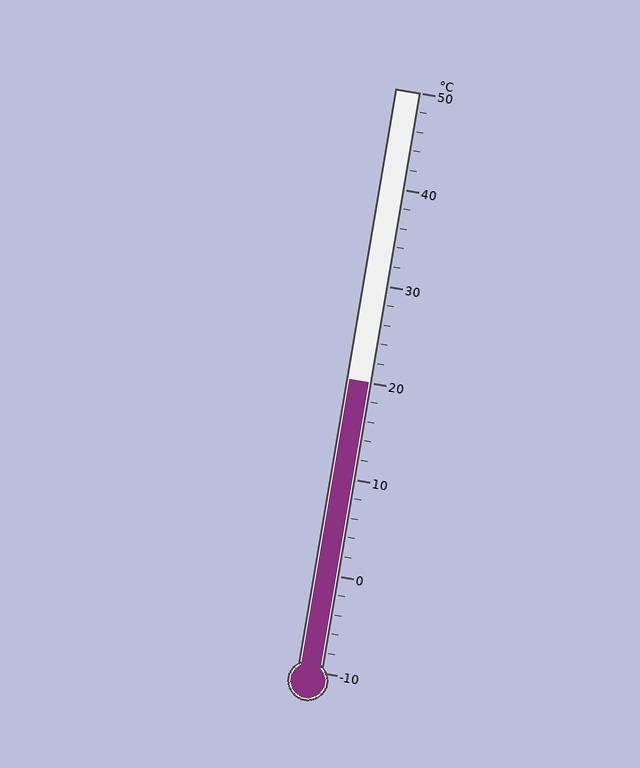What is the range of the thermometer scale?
The thermometer scale ranges from -10°C to 50°C.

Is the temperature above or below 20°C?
The temperature is at 20°C.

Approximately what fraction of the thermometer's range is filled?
The thermometer is filled to approximately 50% of its range.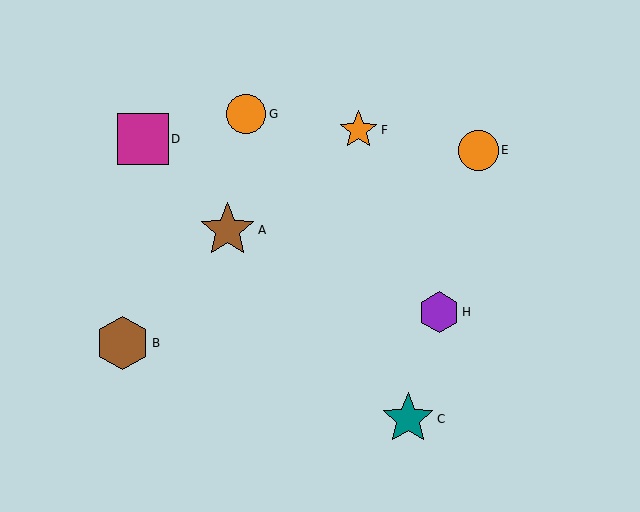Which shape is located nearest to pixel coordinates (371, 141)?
The orange star (labeled F) at (359, 130) is nearest to that location.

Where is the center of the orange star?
The center of the orange star is at (359, 130).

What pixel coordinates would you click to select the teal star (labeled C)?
Click at (408, 419) to select the teal star C.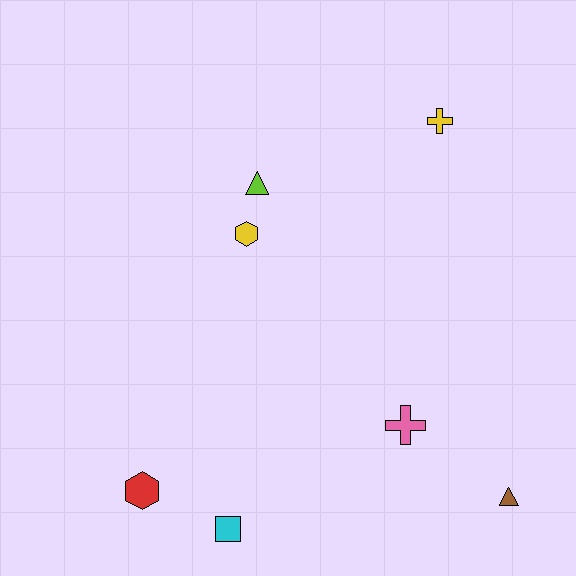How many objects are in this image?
There are 7 objects.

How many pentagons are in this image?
There are no pentagons.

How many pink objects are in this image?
There is 1 pink object.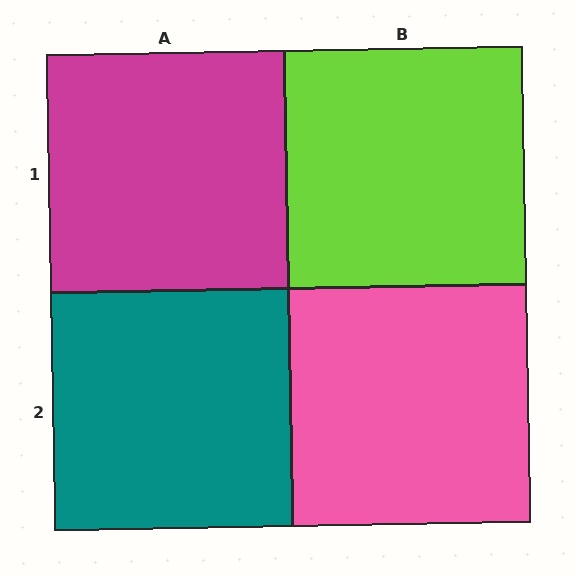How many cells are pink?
1 cell is pink.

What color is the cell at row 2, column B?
Pink.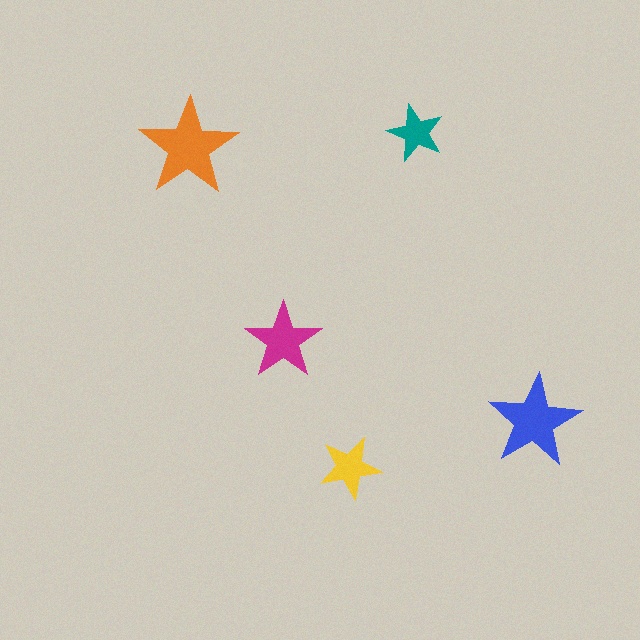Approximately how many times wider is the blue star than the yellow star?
About 1.5 times wider.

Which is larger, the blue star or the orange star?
The orange one.